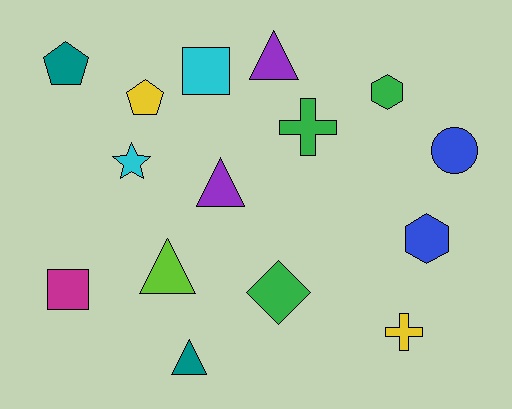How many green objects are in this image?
There are 3 green objects.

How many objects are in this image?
There are 15 objects.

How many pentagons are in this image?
There are 2 pentagons.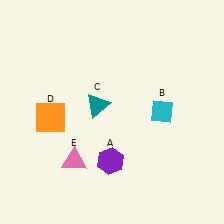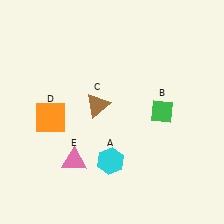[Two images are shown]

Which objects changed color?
A changed from purple to cyan. B changed from cyan to green. C changed from teal to brown.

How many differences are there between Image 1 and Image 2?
There are 3 differences between the two images.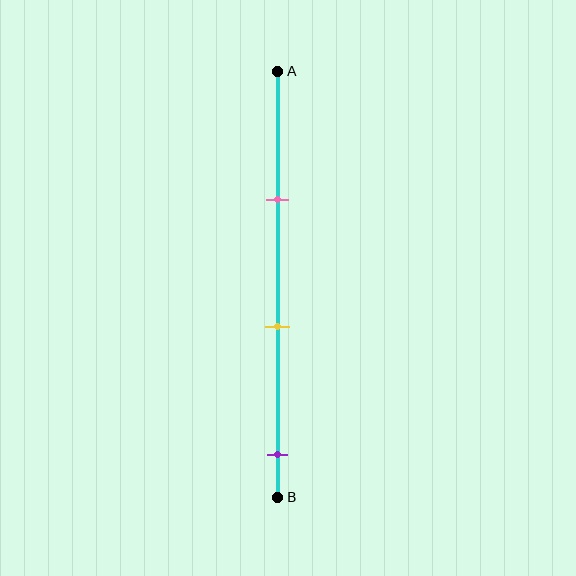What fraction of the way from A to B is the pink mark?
The pink mark is approximately 30% (0.3) of the way from A to B.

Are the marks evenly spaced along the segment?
Yes, the marks are approximately evenly spaced.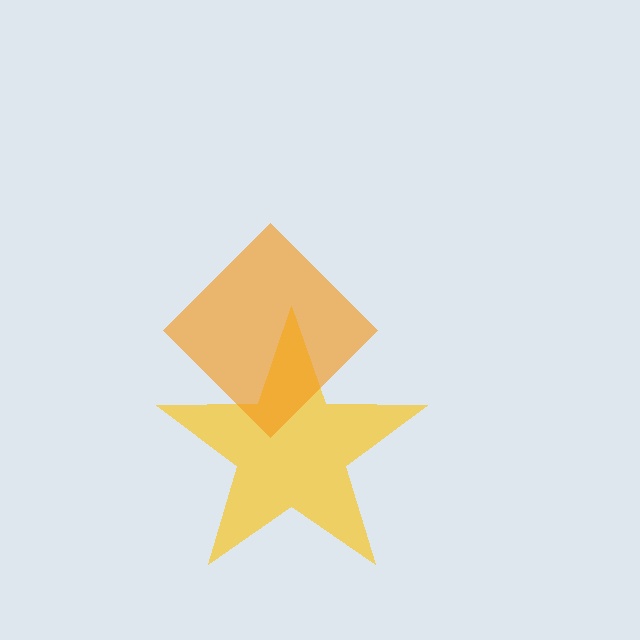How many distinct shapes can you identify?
There are 2 distinct shapes: a yellow star, an orange diamond.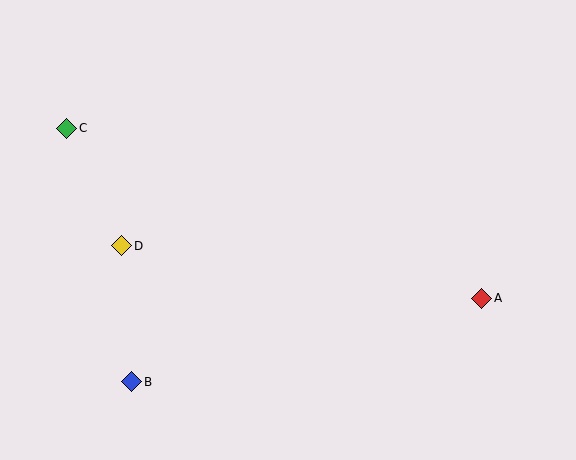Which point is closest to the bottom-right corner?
Point A is closest to the bottom-right corner.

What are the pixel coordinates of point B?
Point B is at (132, 382).